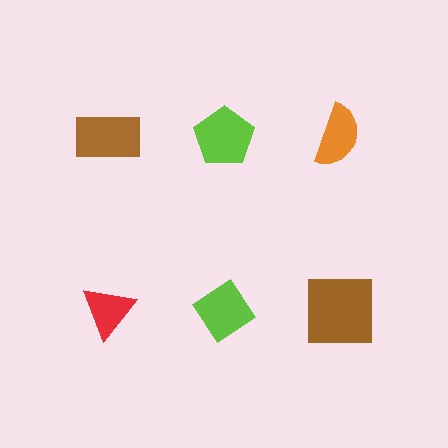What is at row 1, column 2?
A lime pentagon.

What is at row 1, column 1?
A brown rectangle.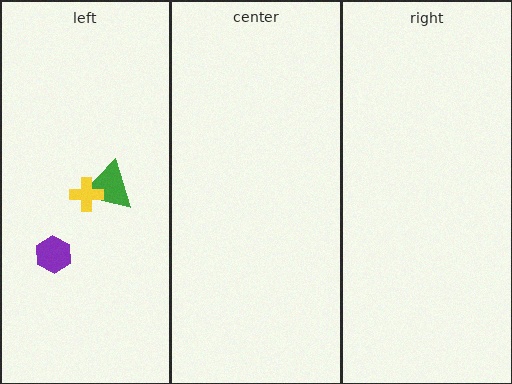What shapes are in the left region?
The green triangle, the purple hexagon, the yellow cross.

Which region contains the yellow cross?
The left region.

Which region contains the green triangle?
The left region.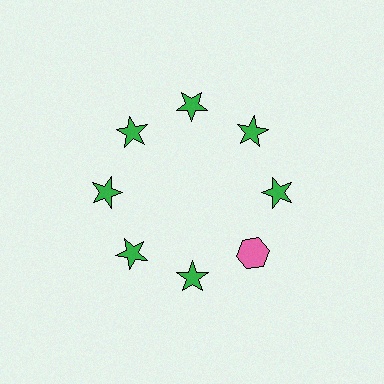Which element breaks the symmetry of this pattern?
The pink hexagon at roughly the 4 o'clock position breaks the symmetry. All other shapes are green stars.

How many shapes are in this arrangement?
There are 8 shapes arranged in a ring pattern.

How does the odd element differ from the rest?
It differs in both color (pink instead of green) and shape (hexagon instead of star).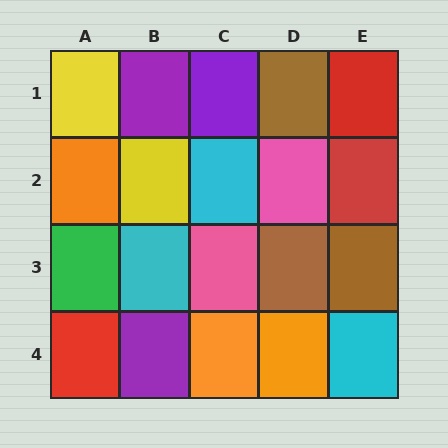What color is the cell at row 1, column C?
Purple.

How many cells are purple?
3 cells are purple.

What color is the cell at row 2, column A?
Orange.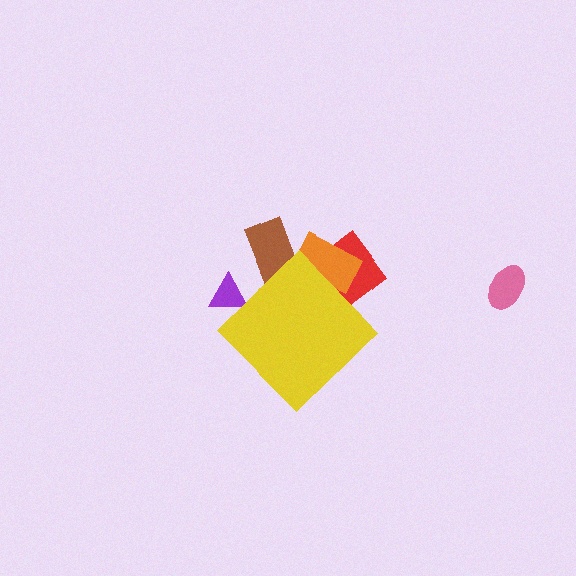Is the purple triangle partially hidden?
Yes, the purple triangle is partially hidden behind the yellow diamond.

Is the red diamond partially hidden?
Yes, the red diamond is partially hidden behind the yellow diamond.